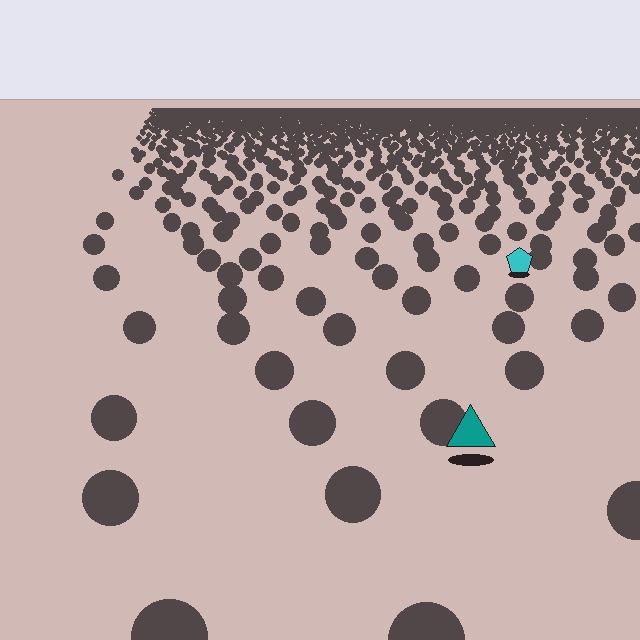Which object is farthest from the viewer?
The cyan pentagon is farthest from the viewer. It appears smaller and the ground texture around it is denser.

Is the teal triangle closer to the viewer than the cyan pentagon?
Yes. The teal triangle is closer — you can tell from the texture gradient: the ground texture is coarser near it.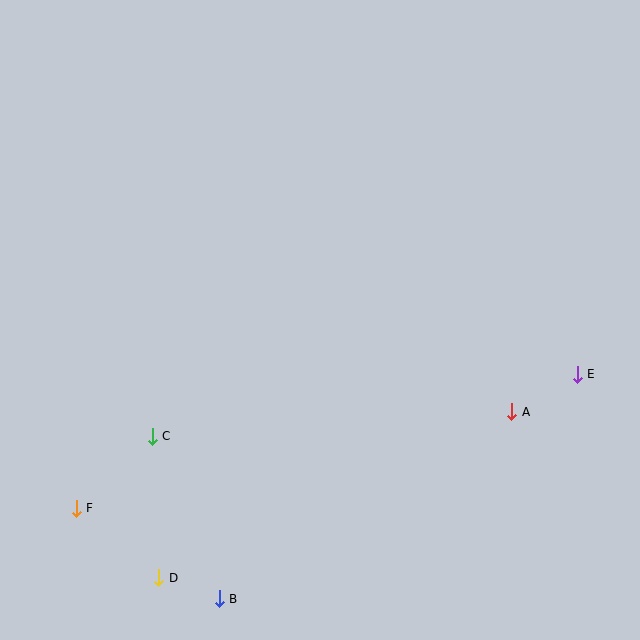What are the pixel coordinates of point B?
Point B is at (219, 599).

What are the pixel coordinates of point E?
Point E is at (577, 374).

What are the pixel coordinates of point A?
Point A is at (512, 412).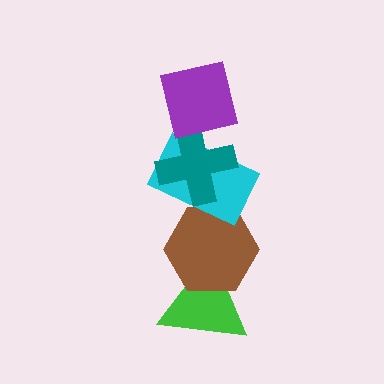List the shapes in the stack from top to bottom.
From top to bottom: the purple square, the teal cross, the cyan rectangle, the brown hexagon, the green triangle.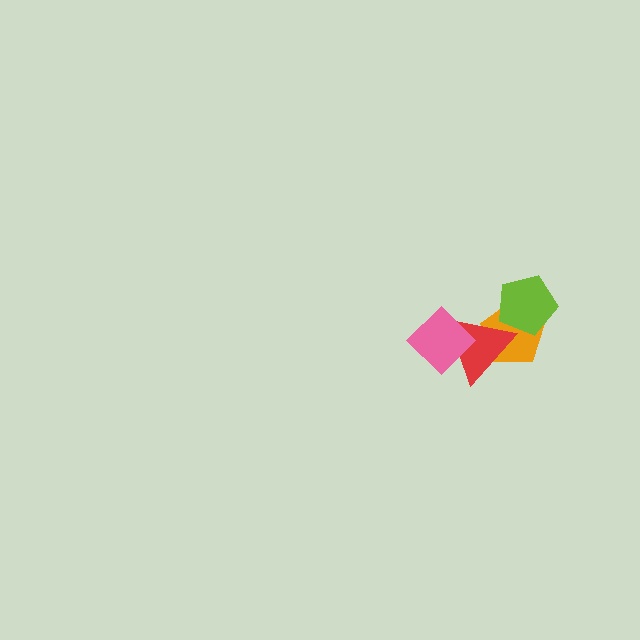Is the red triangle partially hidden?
Yes, it is partially covered by another shape.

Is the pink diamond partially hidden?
No, no other shape covers it.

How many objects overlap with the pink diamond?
1 object overlaps with the pink diamond.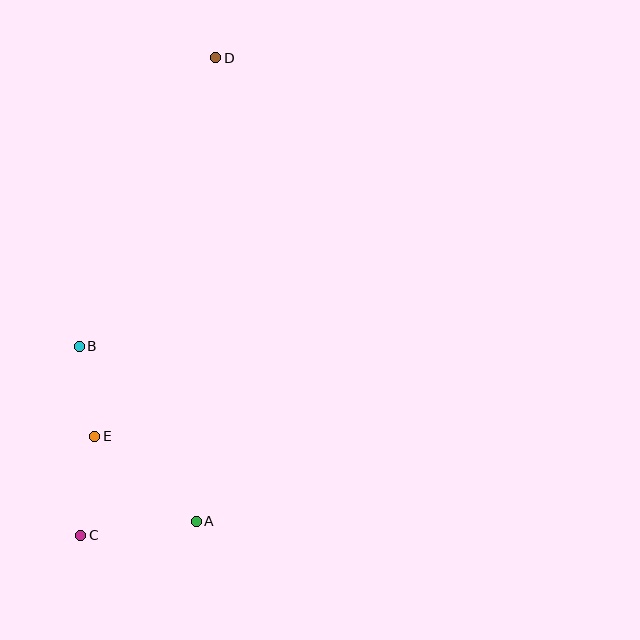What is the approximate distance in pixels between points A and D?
The distance between A and D is approximately 464 pixels.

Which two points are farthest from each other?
Points C and D are farthest from each other.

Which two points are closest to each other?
Points B and E are closest to each other.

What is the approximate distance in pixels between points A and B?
The distance between A and B is approximately 211 pixels.